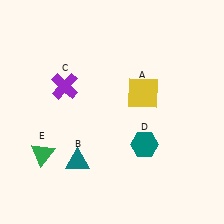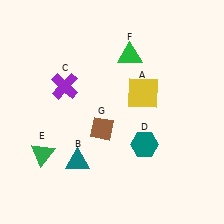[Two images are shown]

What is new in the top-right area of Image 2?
A green triangle (F) was added in the top-right area of Image 2.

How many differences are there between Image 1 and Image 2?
There are 2 differences between the two images.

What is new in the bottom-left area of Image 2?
A brown diamond (G) was added in the bottom-left area of Image 2.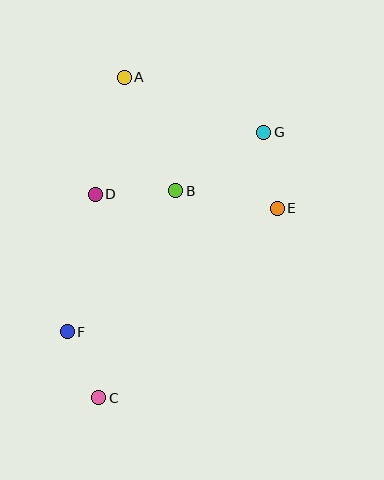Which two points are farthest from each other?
Points A and C are farthest from each other.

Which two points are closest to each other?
Points C and F are closest to each other.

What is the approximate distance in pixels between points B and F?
The distance between B and F is approximately 178 pixels.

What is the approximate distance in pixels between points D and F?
The distance between D and F is approximately 140 pixels.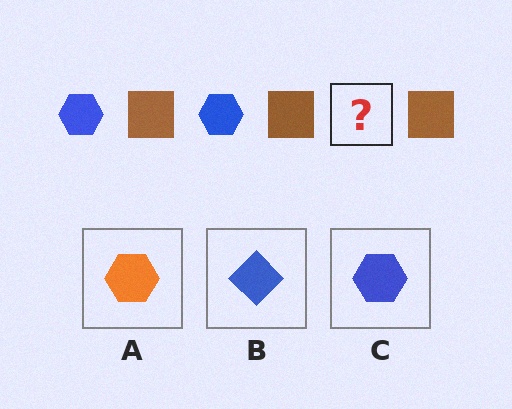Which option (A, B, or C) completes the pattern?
C.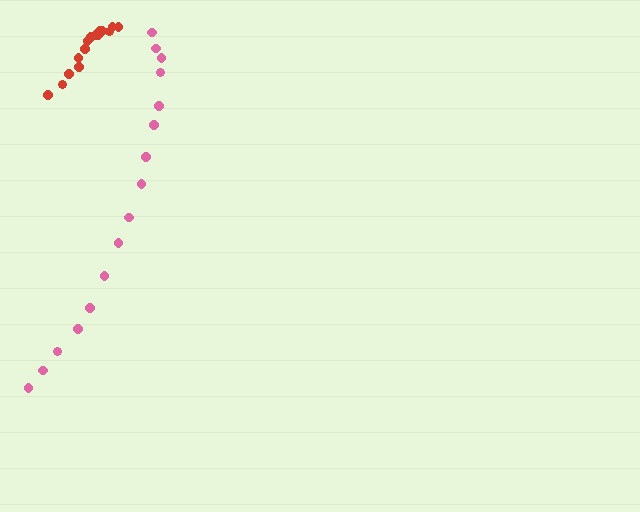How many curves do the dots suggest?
There are 2 distinct paths.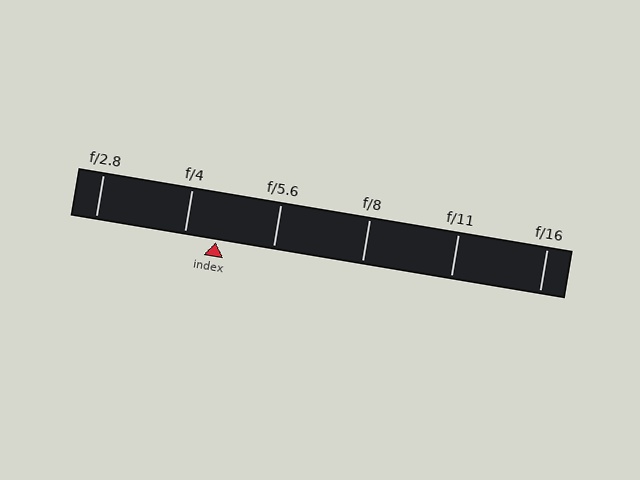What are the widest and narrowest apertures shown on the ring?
The widest aperture shown is f/2.8 and the narrowest is f/16.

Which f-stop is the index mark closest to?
The index mark is closest to f/4.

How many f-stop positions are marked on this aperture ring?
There are 6 f-stop positions marked.